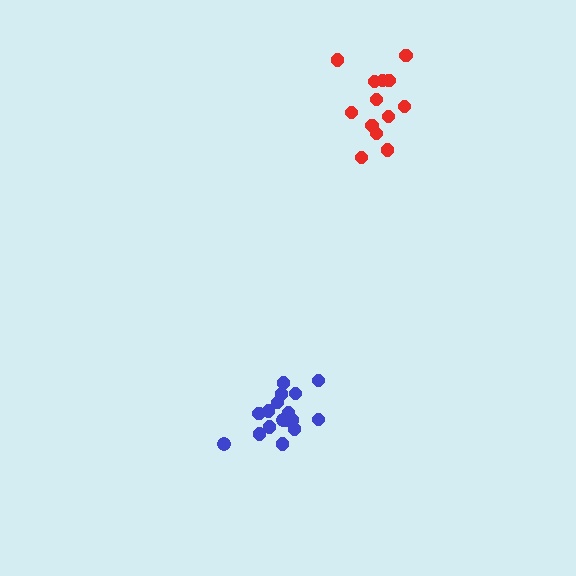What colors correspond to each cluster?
The clusters are colored: blue, red.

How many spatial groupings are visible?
There are 2 spatial groupings.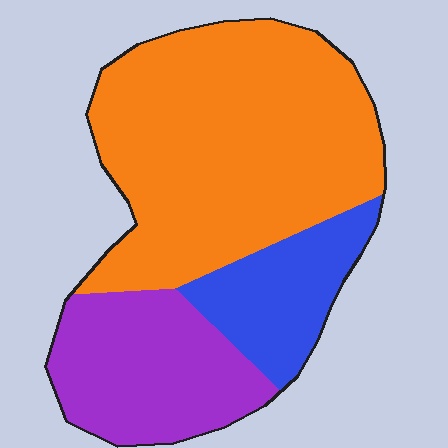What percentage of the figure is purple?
Purple covers about 25% of the figure.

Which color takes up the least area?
Blue, at roughly 15%.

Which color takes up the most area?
Orange, at roughly 60%.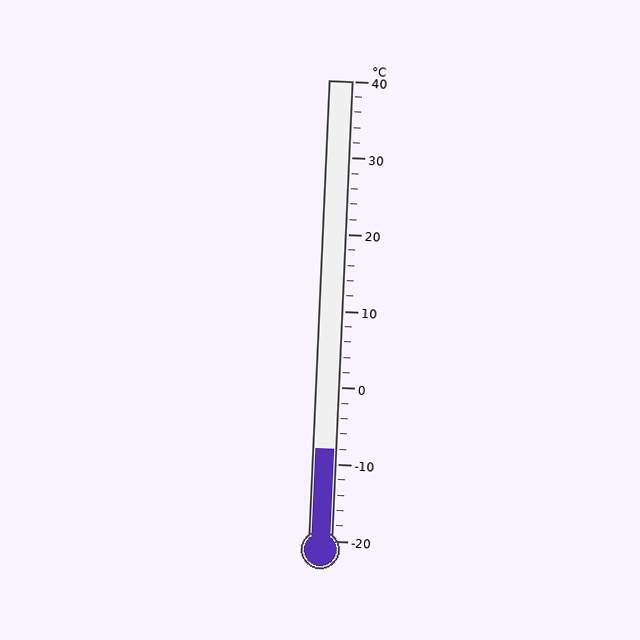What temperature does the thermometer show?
The thermometer shows approximately -8°C.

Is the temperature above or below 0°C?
The temperature is below 0°C.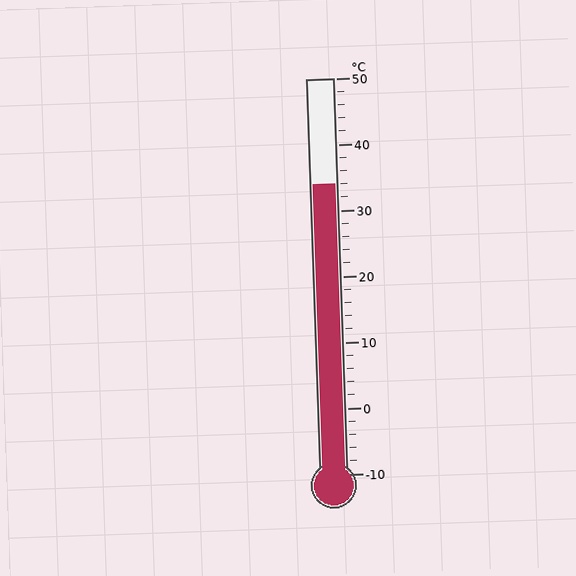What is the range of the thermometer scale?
The thermometer scale ranges from -10°C to 50°C.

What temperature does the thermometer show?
The thermometer shows approximately 34°C.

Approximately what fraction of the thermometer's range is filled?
The thermometer is filled to approximately 75% of its range.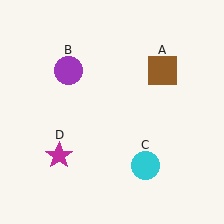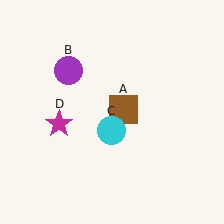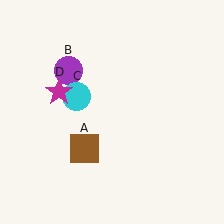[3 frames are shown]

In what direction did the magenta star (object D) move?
The magenta star (object D) moved up.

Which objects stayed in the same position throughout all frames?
Purple circle (object B) remained stationary.